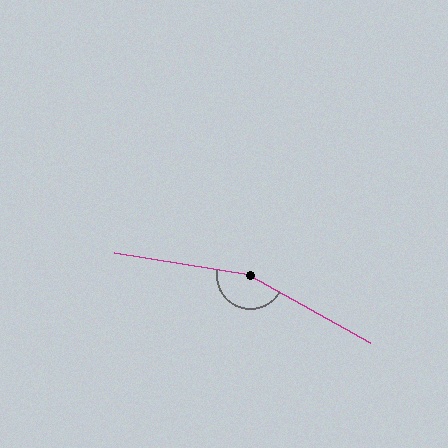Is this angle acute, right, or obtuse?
It is obtuse.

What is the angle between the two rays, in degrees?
Approximately 160 degrees.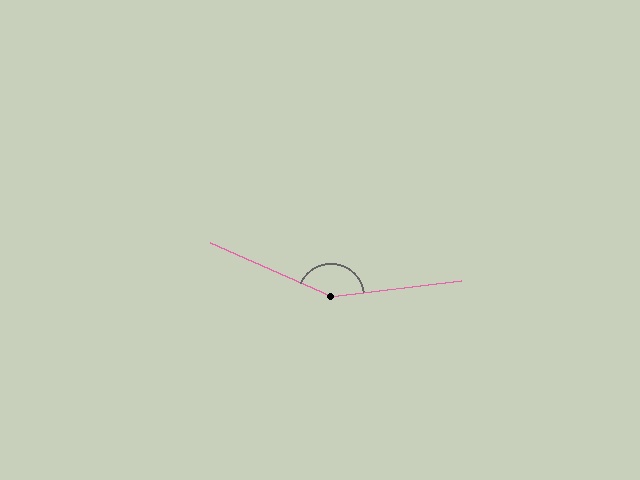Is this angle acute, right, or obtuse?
It is obtuse.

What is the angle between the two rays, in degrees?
Approximately 150 degrees.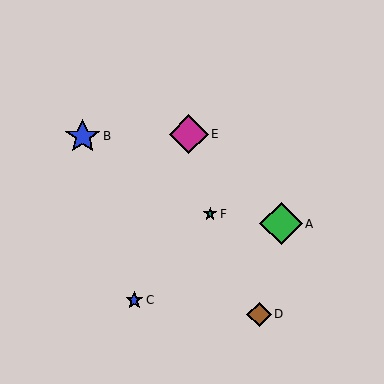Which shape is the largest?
The green diamond (labeled A) is the largest.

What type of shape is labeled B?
Shape B is a blue star.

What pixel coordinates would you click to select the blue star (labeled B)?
Click at (83, 136) to select the blue star B.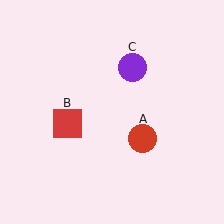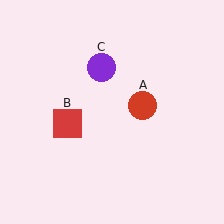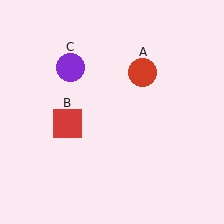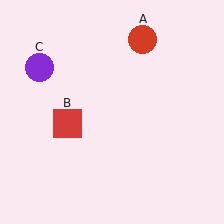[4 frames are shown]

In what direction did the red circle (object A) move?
The red circle (object A) moved up.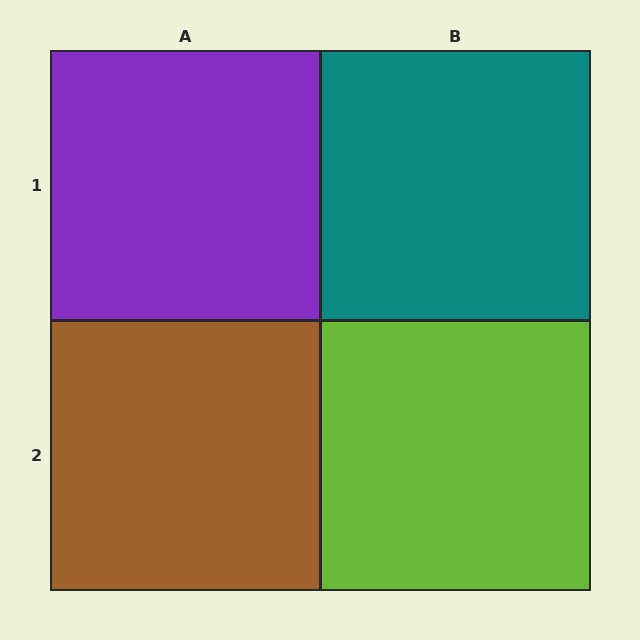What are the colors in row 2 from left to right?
Brown, lime.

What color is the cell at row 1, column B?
Teal.